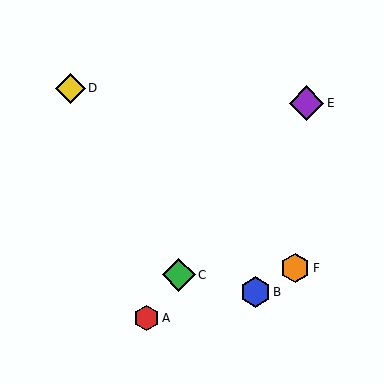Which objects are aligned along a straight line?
Objects A, C, E are aligned along a straight line.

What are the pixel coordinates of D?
Object D is at (71, 88).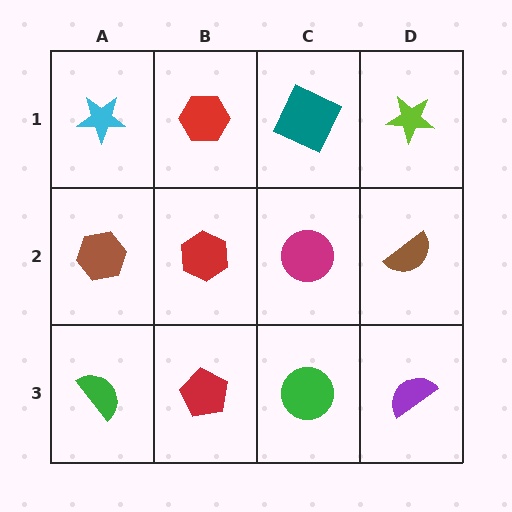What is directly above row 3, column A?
A brown hexagon.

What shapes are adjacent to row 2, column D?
A lime star (row 1, column D), a purple semicircle (row 3, column D), a magenta circle (row 2, column C).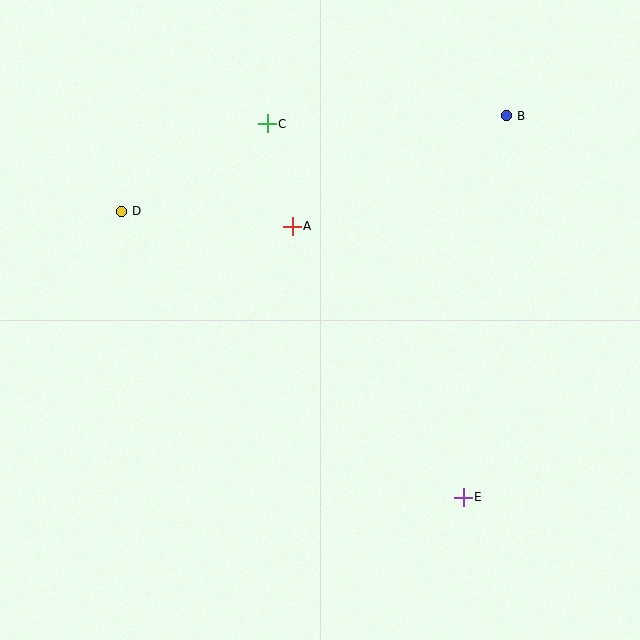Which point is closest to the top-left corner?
Point D is closest to the top-left corner.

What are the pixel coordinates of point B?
Point B is at (506, 116).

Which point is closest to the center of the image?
Point A at (292, 226) is closest to the center.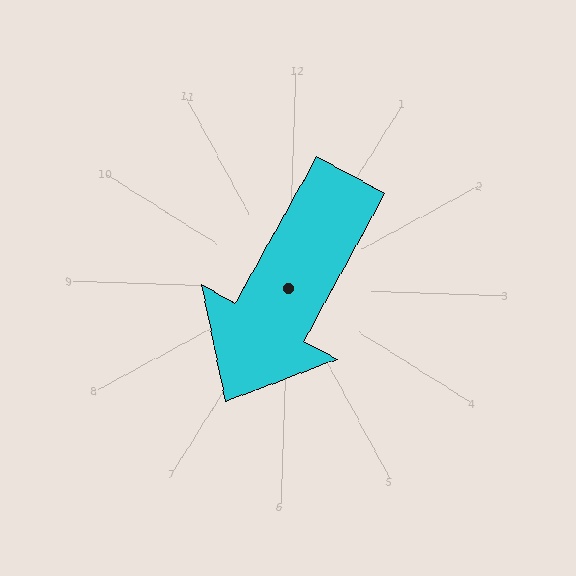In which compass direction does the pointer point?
Southwest.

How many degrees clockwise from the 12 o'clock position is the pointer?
Approximately 207 degrees.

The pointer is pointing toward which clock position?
Roughly 7 o'clock.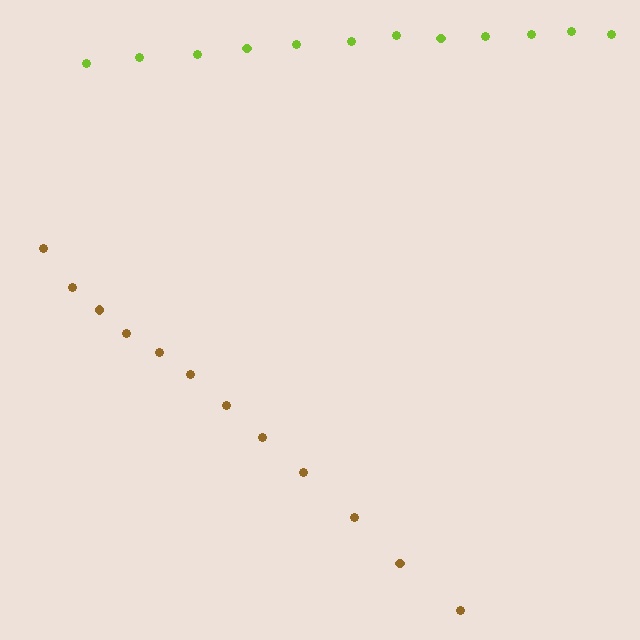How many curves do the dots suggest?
There are 2 distinct paths.